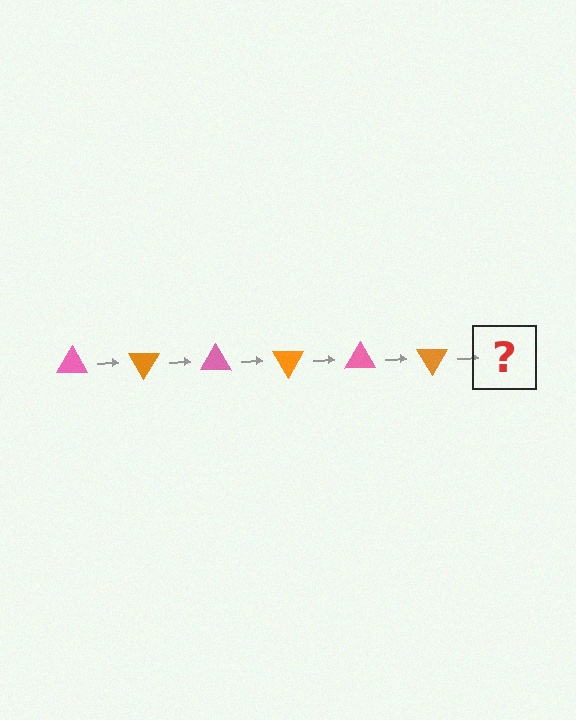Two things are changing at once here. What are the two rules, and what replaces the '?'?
The two rules are that it rotates 60 degrees each step and the color cycles through pink and orange. The '?' should be a pink triangle, rotated 360 degrees from the start.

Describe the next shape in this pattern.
It should be a pink triangle, rotated 360 degrees from the start.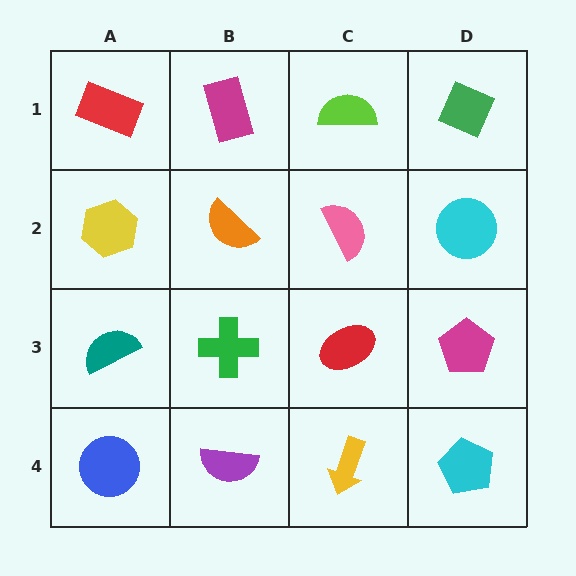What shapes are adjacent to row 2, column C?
A lime semicircle (row 1, column C), a red ellipse (row 3, column C), an orange semicircle (row 2, column B), a cyan circle (row 2, column D).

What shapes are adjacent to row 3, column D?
A cyan circle (row 2, column D), a cyan pentagon (row 4, column D), a red ellipse (row 3, column C).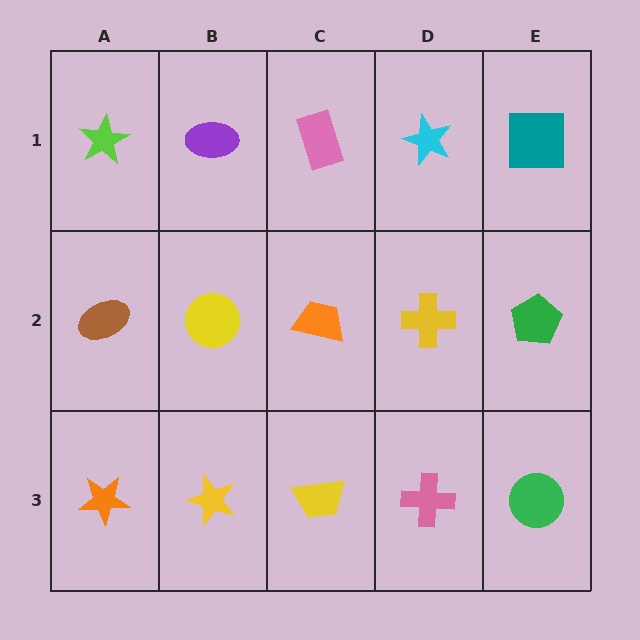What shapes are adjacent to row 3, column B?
A yellow circle (row 2, column B), an orange star (row 3, column A), a yellow trapezoid (row 3, column C).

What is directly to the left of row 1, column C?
A purple ellipse.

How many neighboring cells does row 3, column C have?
3.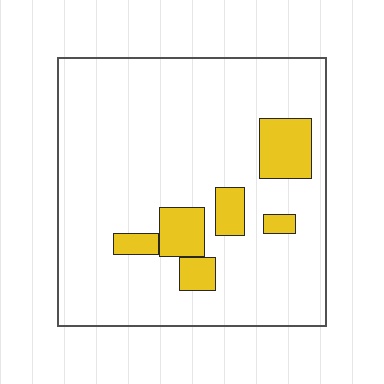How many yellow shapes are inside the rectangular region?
6.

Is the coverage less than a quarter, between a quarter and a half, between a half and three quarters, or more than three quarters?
Less than a quarter.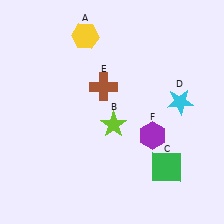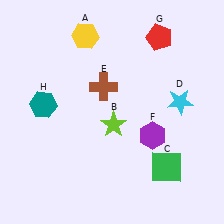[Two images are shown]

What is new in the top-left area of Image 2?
A teal hexagon (H) was added in the top-left area of Image 2.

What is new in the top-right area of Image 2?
A red pentagon (G) was added in the top-right area of Image 2.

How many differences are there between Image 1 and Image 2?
There are 2 differences between the two images.